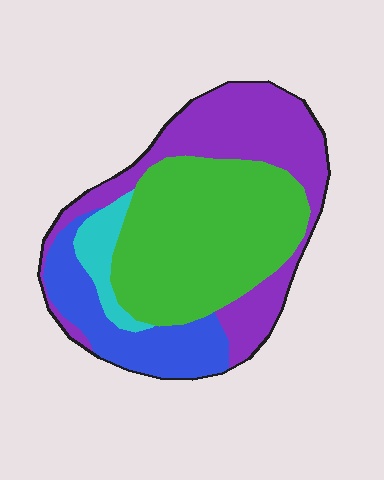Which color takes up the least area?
Cyan, at roughly 5%.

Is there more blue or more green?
Green.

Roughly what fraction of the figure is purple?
Purple covers 33% of the figure.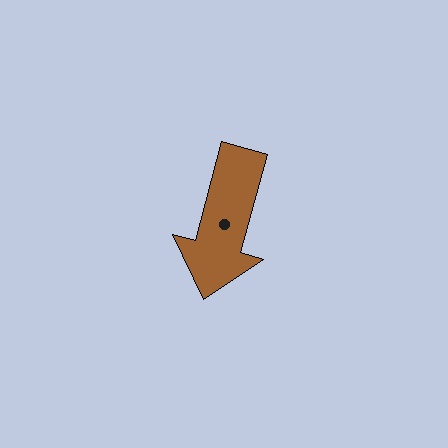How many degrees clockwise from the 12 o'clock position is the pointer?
Approximately 195 degrees.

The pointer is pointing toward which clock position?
Roughly 7 o'clock.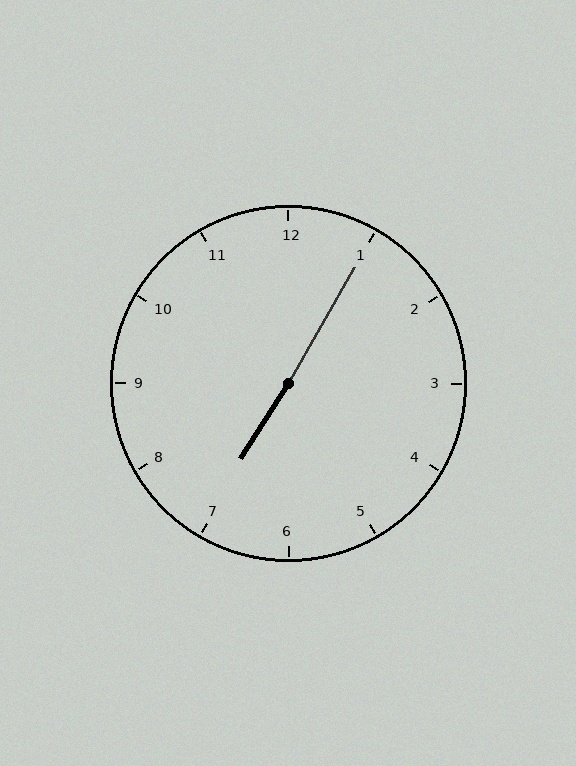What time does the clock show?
7:05.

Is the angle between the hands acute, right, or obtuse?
It is obtuse.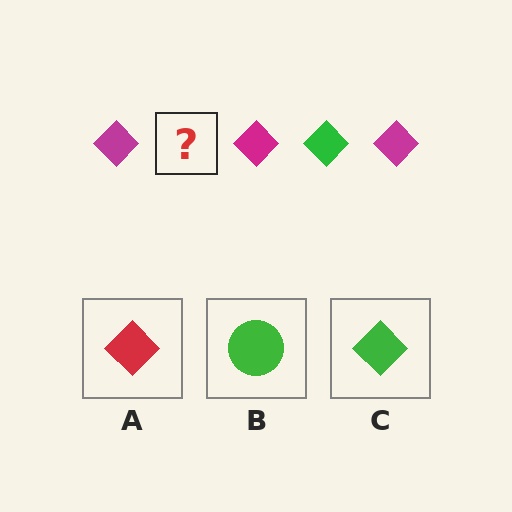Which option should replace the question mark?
Option C.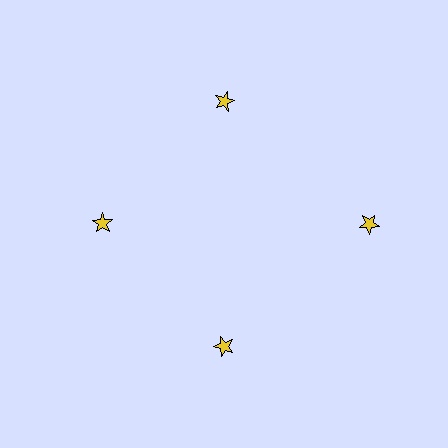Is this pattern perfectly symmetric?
No. The 4 yellow stars are arranged in a ring, but one element near the 3 o'clock position is pushed outward from the center, breaking the 4-fold rotational symmetry.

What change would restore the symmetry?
The symmetry would be restored by moving it inward, back onto the ring so that all 4 stars sit at equal angles and equal distance from the center.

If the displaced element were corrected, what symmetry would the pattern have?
It would have 4-fold rotational symmetry — the pattern would map onto itself every 90 degrees.